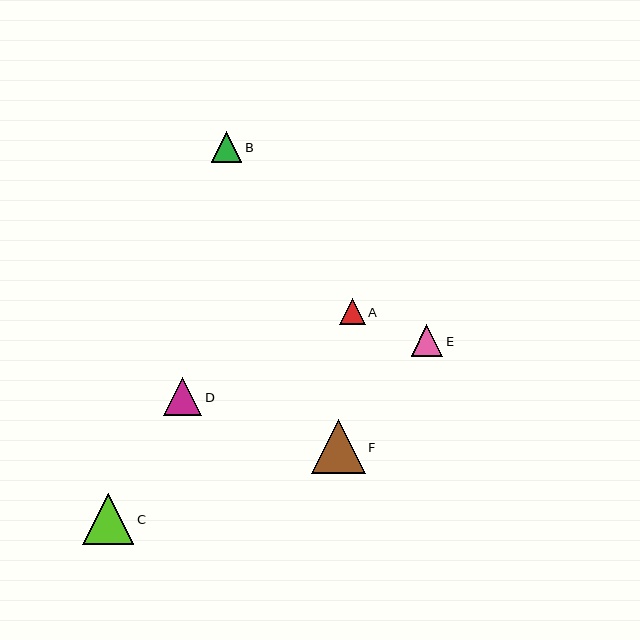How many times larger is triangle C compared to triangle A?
Triangle C is approximately 1.9 times the size of triangle A.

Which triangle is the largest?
Triangle F is the largest with a size of approximately 53 pixels.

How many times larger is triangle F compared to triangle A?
Triangle F is approximately 2.0 times the size of triangle A.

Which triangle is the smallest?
Triangle A is the smallest with a size of approximately 26 pixels.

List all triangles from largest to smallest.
From largest to smallest: F, C, D, E, B, A.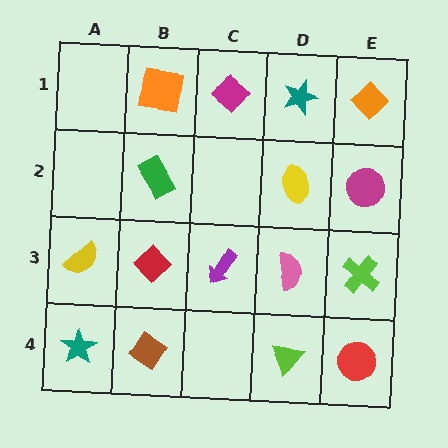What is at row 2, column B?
A green rectangle.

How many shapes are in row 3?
5 shapes.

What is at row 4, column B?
A brown diamond.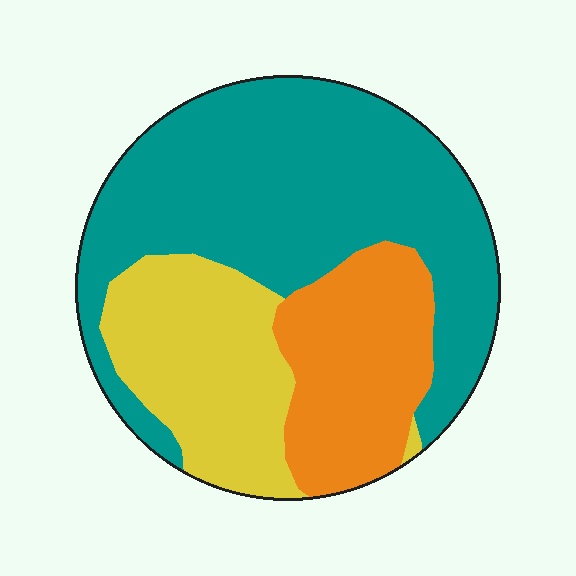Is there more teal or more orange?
Teal.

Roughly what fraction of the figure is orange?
Orange covers around 20% of the figure.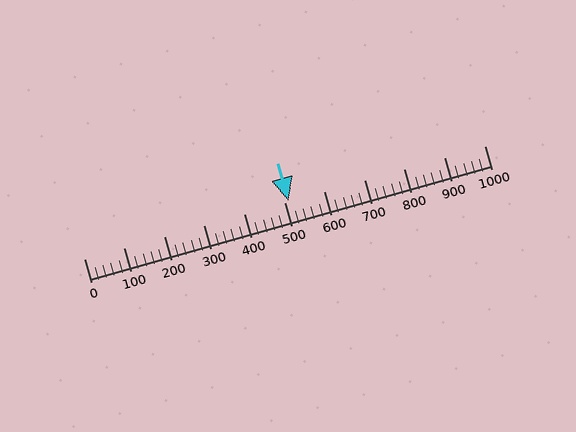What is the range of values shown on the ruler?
The ruler shows values from 0 to 1000.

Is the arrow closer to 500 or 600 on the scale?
The arrow is closer to 500.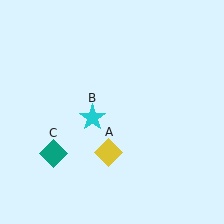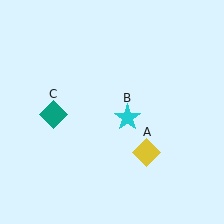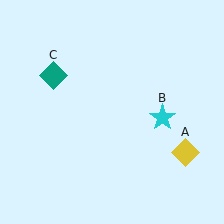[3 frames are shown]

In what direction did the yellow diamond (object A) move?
The yellow diamond (object A) moved right.